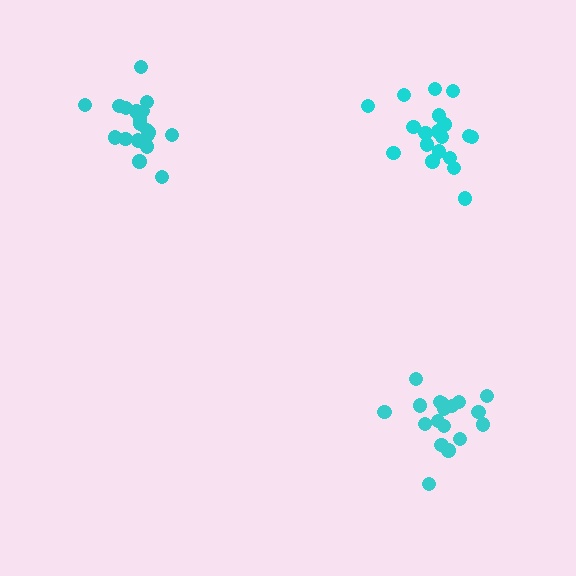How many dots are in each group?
Group 1: 18 dots, Group 2: 19 dots, Group 3: 20 dots (57 total).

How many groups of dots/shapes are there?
There are 3 groups.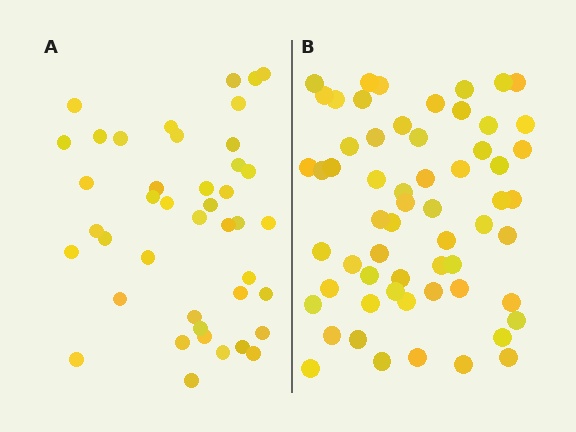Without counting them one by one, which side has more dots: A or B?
Region B (the right region) has more dots.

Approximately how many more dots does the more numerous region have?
Region B has approximately 20 more dots than region A.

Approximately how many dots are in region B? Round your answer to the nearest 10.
About 60 dots.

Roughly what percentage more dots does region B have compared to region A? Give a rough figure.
About 45% more.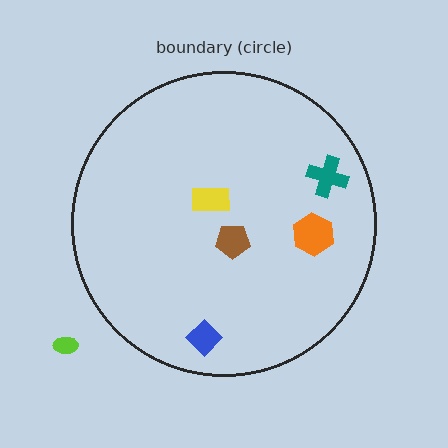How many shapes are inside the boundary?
5 inside, 1 outside.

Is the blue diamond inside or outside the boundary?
Inside.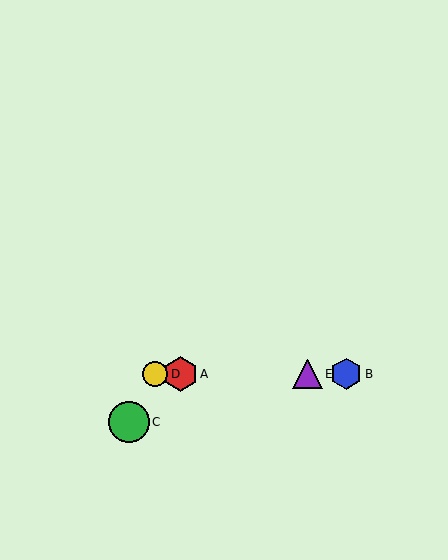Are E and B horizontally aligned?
Yes, both are at y≈374.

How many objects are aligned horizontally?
4 objects (A, B, D, E) are aligned horizontally.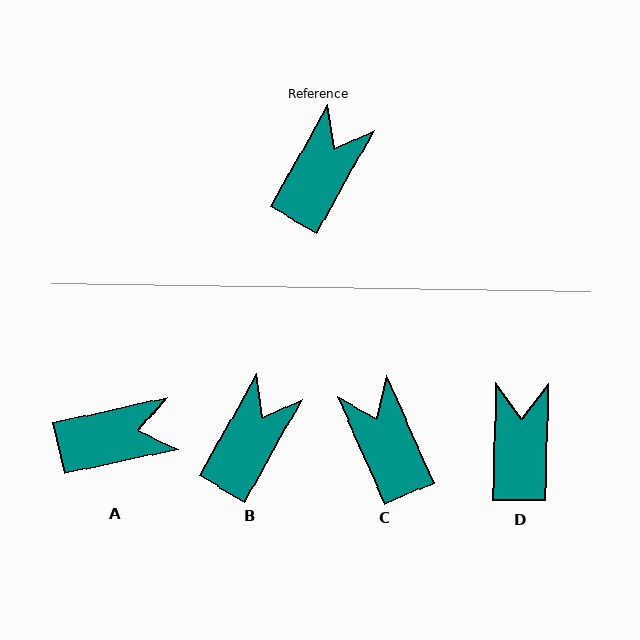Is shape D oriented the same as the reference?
No, it is off by about 28 degrees.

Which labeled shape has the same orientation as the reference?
B.